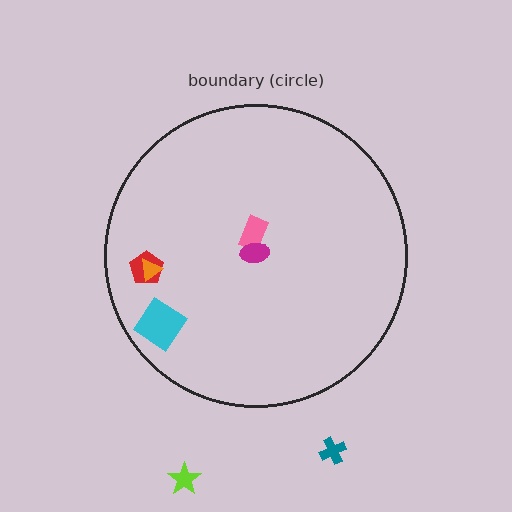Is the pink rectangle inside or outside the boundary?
Inside.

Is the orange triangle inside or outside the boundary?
Inside.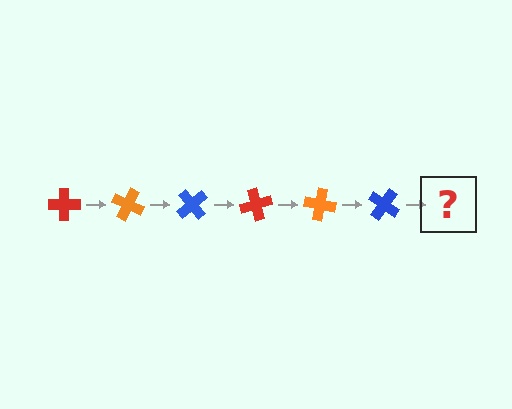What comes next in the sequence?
The next element should be a red cross, rotated 150 degrees from the start.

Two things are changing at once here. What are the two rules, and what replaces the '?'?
The two rules are that it rotates 25 degrees each step and the color cycles through red, orange, and blue. The '?' should be a red cross, rotated 150 degrees from the start.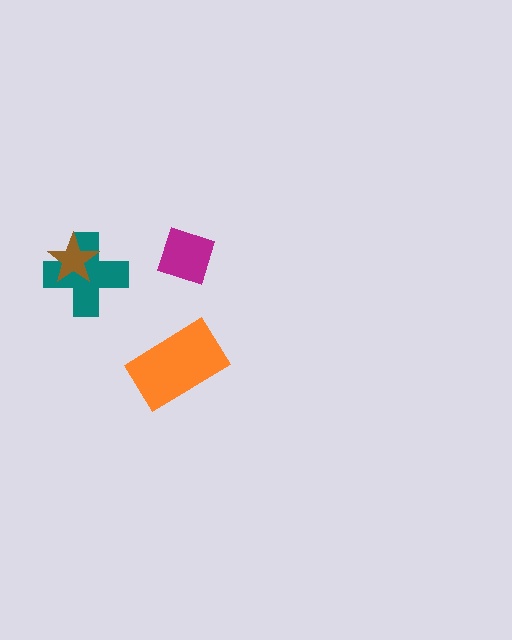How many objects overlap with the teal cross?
1 object overlaps with the teal cross.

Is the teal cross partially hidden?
Yes, it is partially covered by another shape.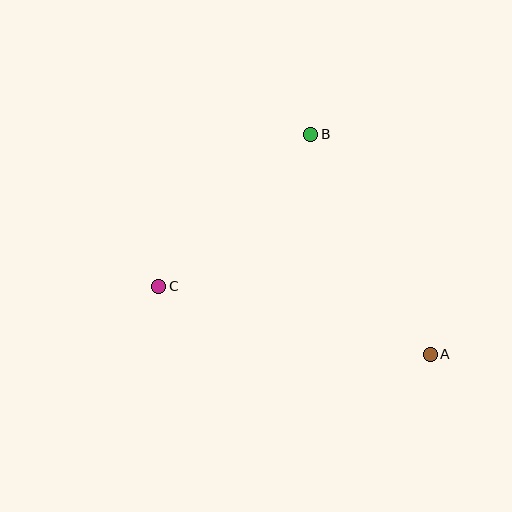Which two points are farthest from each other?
Points A and C are farthest from each other.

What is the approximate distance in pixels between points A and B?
The distance between A and B is approximately 250 pixels.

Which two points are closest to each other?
Points B and C are closest to each other.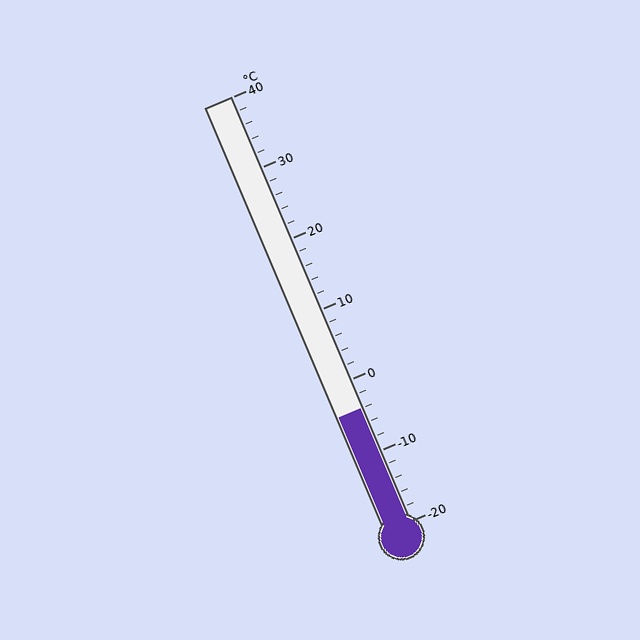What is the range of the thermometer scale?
The thermometer scale ranges from -20°C to 40°C.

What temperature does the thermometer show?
The thermometer shows approximately -4°C.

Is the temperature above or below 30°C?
The temperature is below 30°C.